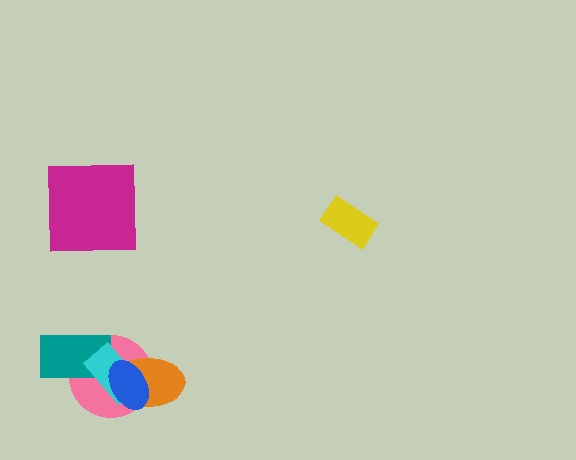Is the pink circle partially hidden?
Yes, it is partially covered by another shape.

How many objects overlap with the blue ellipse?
3 objects overlap with the blue ellipse.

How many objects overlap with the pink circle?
4 objects overlap with the pink circle.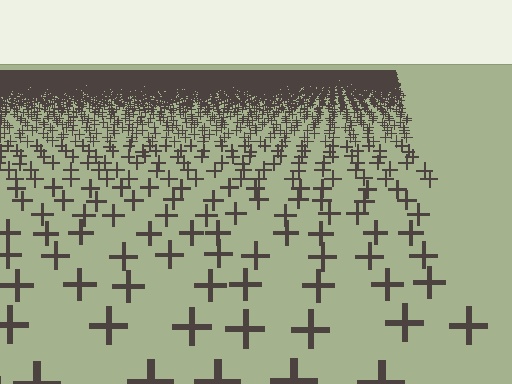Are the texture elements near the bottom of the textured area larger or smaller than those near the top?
Larger. Near the bottom, elements are closer to the viewer and appear at a bigger on-screen size.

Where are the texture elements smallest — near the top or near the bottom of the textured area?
Near the top.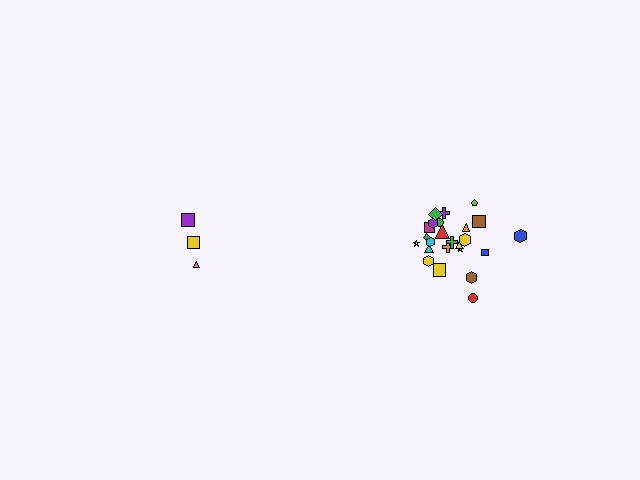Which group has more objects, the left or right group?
The right group.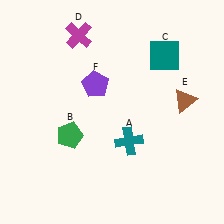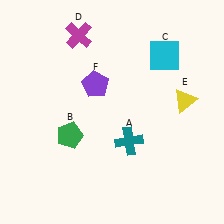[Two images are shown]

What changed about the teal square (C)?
In Image 1, C is teal. In Image 2, it changed to cyan.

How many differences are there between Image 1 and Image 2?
There are 2 differences between the two images.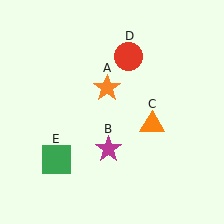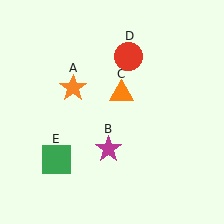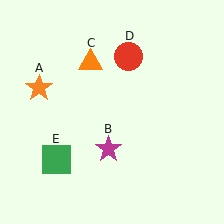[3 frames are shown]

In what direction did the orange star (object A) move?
The orange star (object A) moved left.